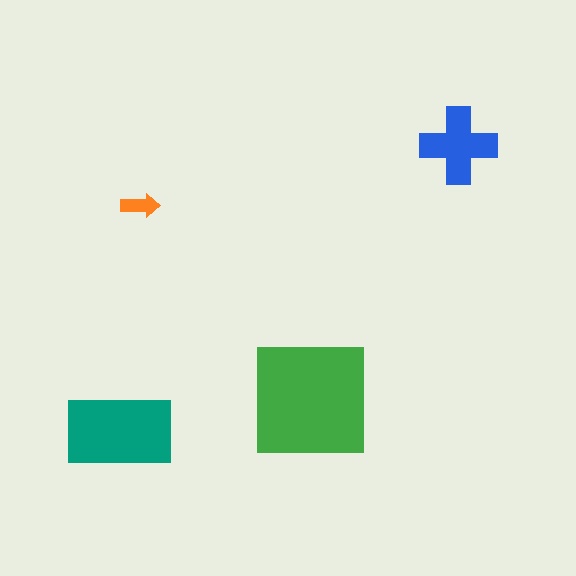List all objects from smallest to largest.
The orange arrow, the blue cross, the teal rectangle, the green square.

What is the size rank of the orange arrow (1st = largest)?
4th.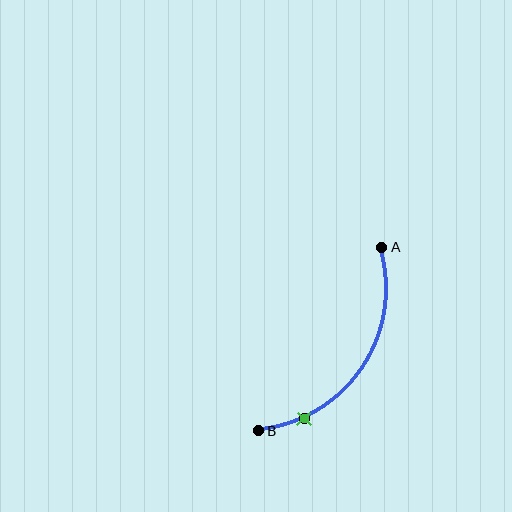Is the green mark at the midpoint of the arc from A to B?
No. The green mark lies on the arc but is closer to endpoint B. The arc midpoint would be at the point on the curve equidistant along the arc from both A and B.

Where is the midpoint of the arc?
The arc midpoint is the point on the curve farthest from the straight line joining A and B. It sits below and to the right of that line.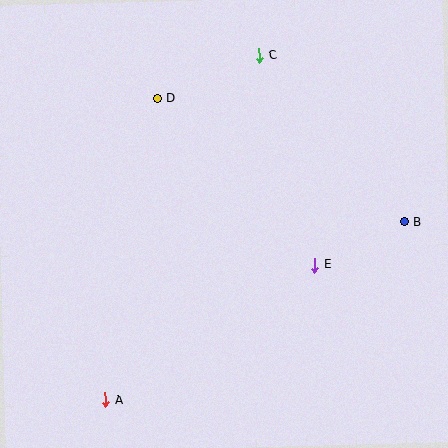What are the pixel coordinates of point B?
Point B is at (404, 222).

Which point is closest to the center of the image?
Point E at (315, 265) is closest to the center.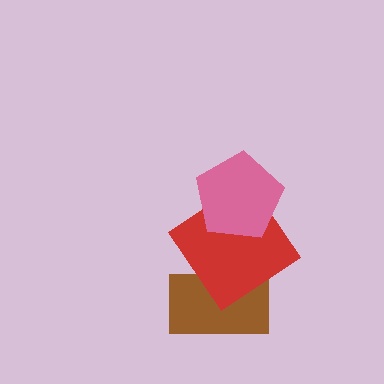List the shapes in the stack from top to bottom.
From top to bottom: the pink pentagon, the red diamond, the brown rectangle.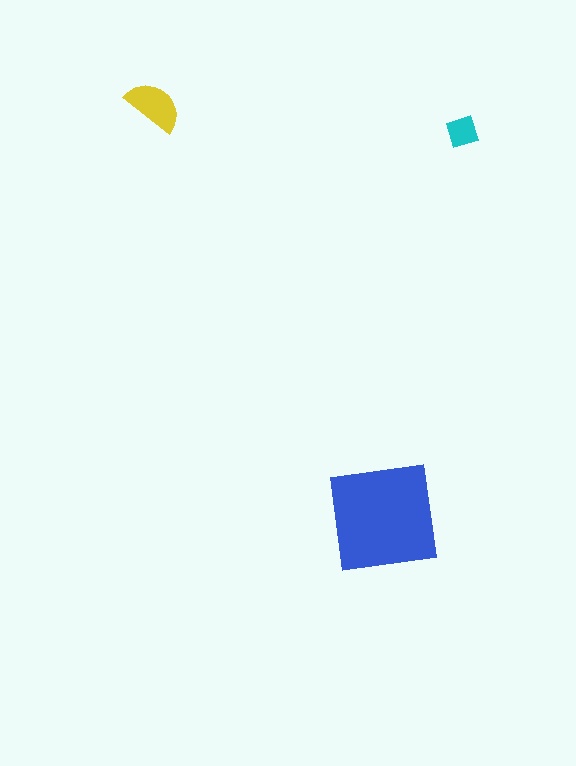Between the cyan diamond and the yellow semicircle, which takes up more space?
The yellow semicircle.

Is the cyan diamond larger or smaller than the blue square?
Smaller.